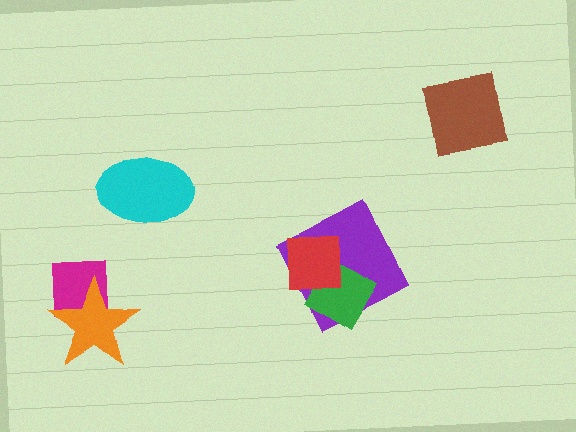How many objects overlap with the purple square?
2 objects overlap with the purple square.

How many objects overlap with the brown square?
0 objects overlap with the brown square.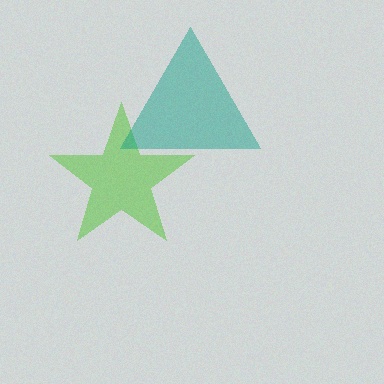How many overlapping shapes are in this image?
There are 2 overlapping shapes in the image.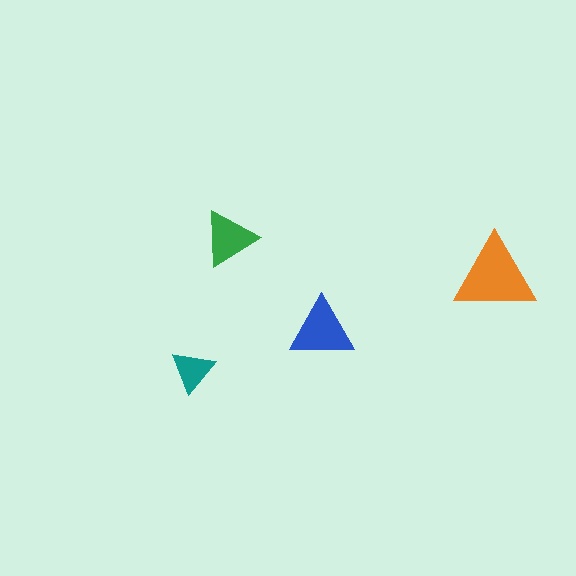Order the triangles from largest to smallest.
the orange one, the blue one, the green one, the teal one.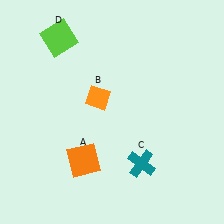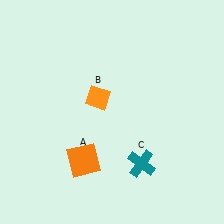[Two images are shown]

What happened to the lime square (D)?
The lime square (D) was removed in Image 2. It was in the top-left area of Image 1.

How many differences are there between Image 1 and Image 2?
There is 1 difference between the two images.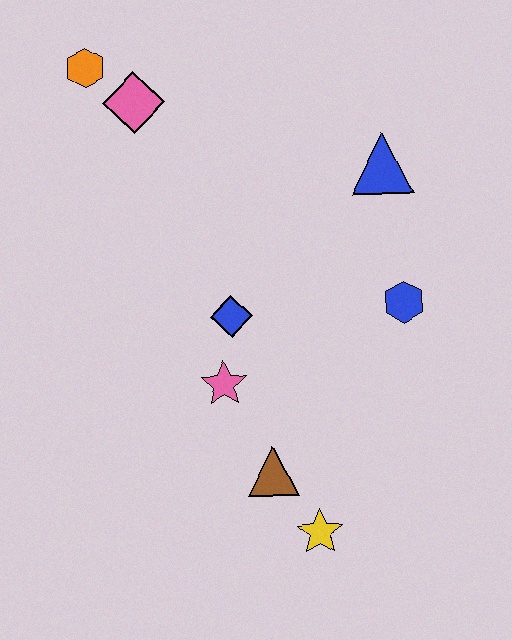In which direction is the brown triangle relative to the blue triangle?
The brown triangle is below the blue triangle.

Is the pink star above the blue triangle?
No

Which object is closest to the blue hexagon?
The blue triangle is closest to the blue hexagon.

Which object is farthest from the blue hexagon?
The orange hexagon is farthest from the blue hexagon.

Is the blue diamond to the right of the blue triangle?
No